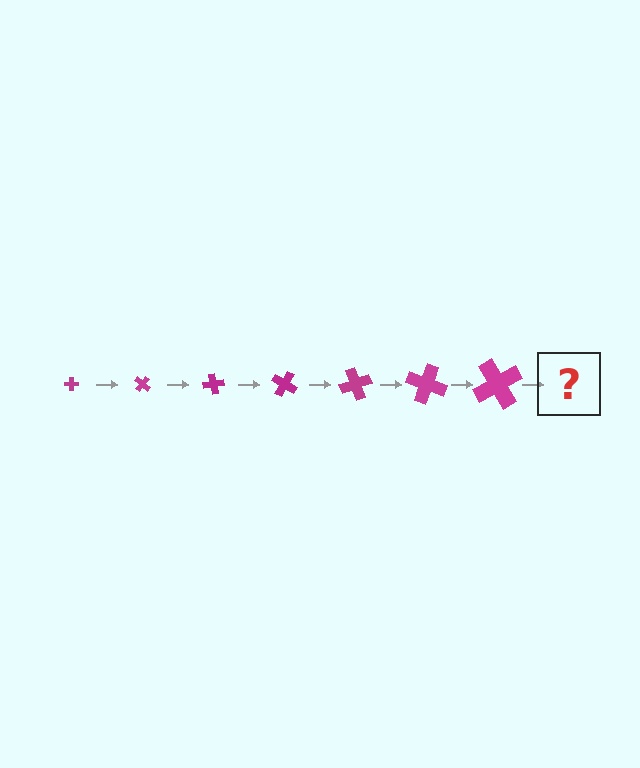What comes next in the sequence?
The next element should be a cross, larger than the previous one and rotated 280 degrees from the start.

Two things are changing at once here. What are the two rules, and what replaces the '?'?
The two rules are that the cross grows larger each step and it rotates 40 degrees each step. The '?' should be a cross, larger than the previous one and rotated 280 degrees from the start.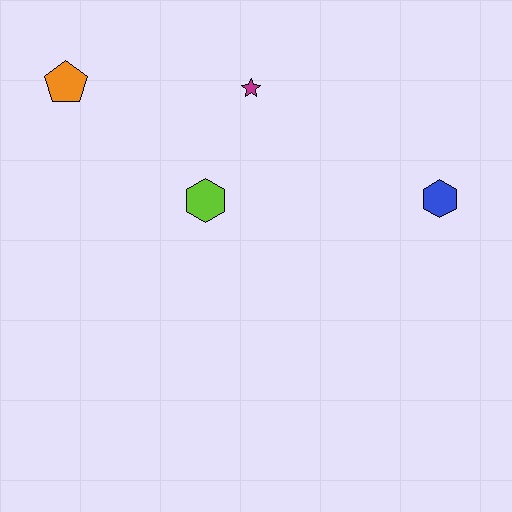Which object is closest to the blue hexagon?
The magenta star is closest to the blue hexagon.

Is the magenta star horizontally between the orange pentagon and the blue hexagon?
Yes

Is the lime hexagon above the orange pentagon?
No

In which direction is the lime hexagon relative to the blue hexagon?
The lime hexagon is to the left of the blue hexagon.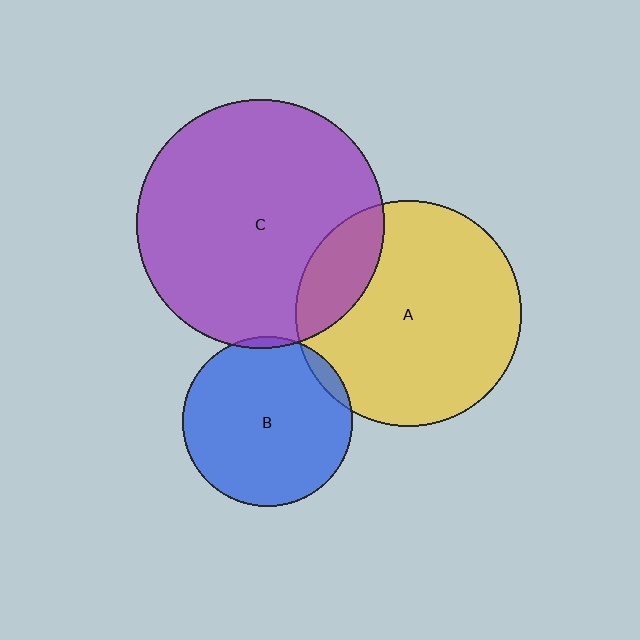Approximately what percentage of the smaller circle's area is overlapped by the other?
Approximately 20%.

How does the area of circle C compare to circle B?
Approximately 2.1 times.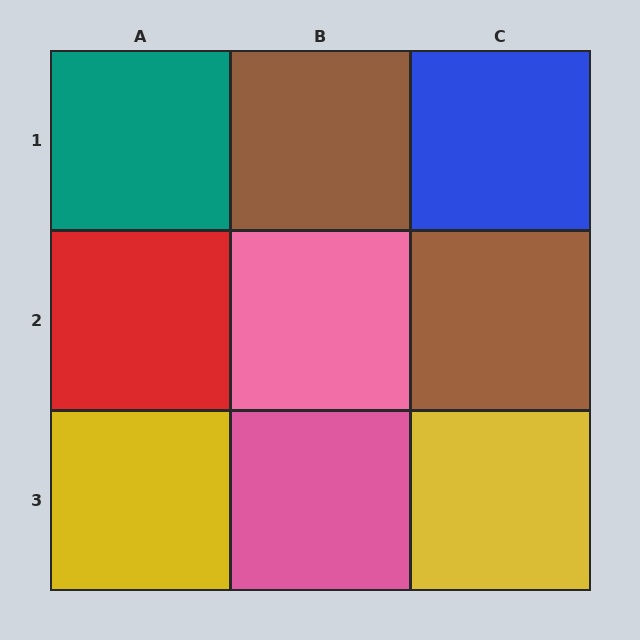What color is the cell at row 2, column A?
Red.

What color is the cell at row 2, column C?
Brown.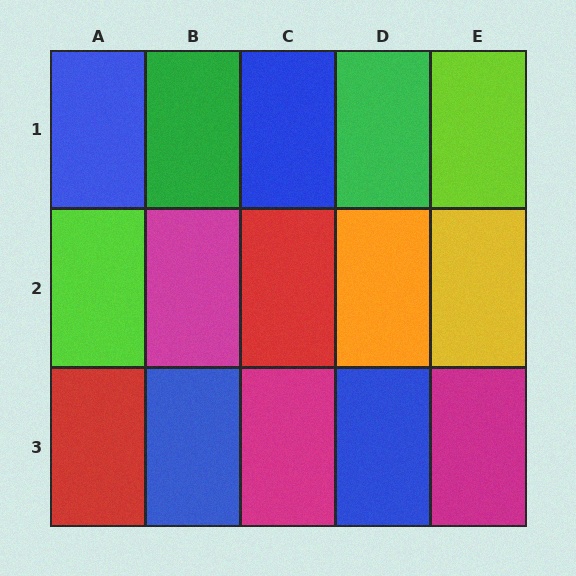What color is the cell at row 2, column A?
Lime.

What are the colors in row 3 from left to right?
Red, blue, magenta, blue, magenta.